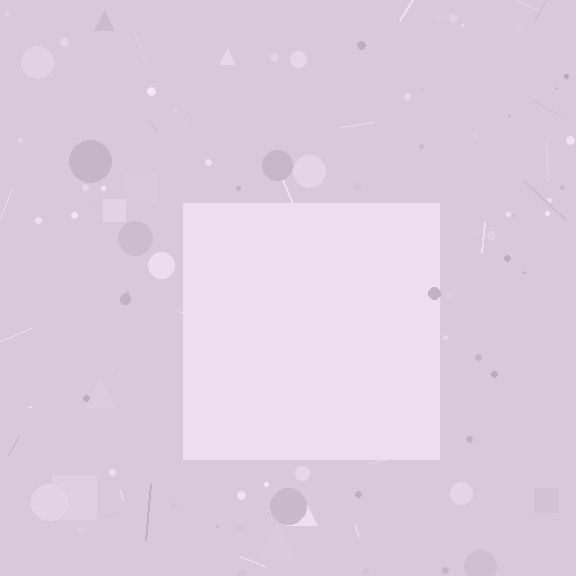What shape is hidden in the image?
A square is hidden in the image.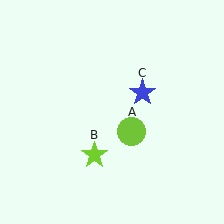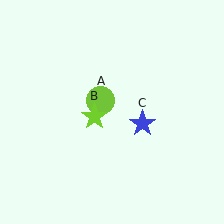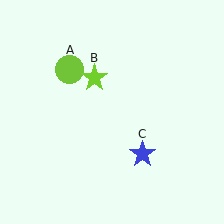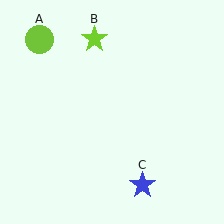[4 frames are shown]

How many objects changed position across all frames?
3 objects changed position: lime circle (object A), lime star (object B), blue star (object C).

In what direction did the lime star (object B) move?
The lime star (object B) moved up.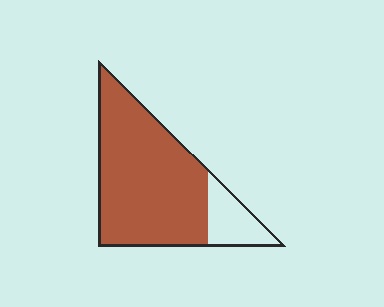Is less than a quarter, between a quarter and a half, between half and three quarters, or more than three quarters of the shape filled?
More than three quarters.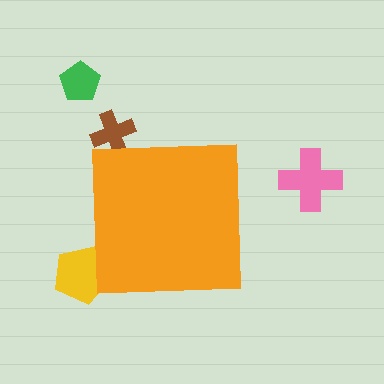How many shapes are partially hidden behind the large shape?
2 shapes are partially hidden.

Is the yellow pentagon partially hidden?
Yes, the yellow pentagon is partially hidden behind the orange square.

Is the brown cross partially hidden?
Yes, the brown cross is partially hidden behind the orange square.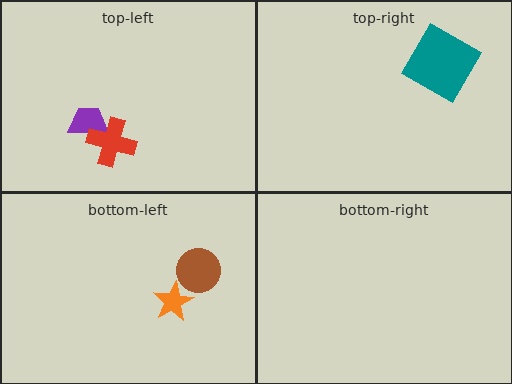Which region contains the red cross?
The top-left region.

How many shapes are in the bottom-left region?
2.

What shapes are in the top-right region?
The teal diamond.